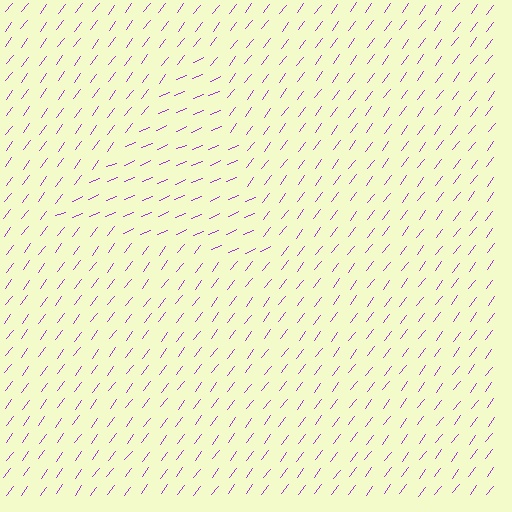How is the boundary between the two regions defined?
The boundary is defined purely by a change in line orientation (approximately 30 degrees difference). All lines are the same color and thickness.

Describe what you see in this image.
The image is filled with small purple line segments. A triangle region in the image has lines oriented differently from the surrounding lines, creating a visible texture boundary.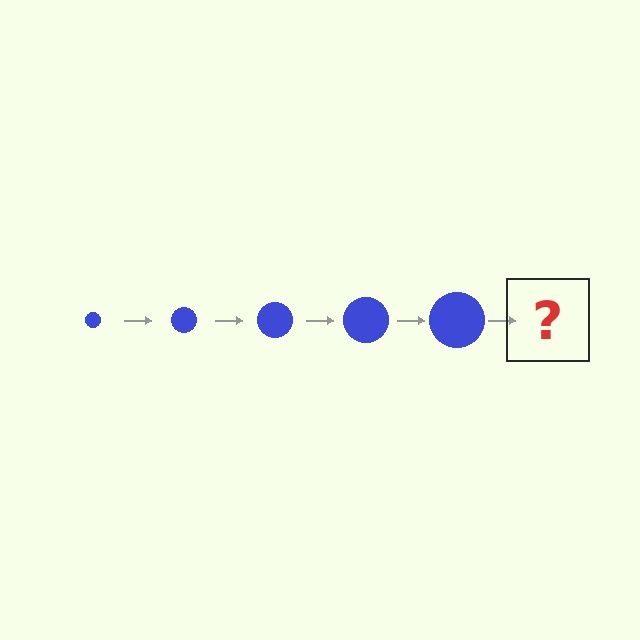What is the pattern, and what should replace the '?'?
The pattern is that the circle gets progressively larger each step. The '?' should be a blue circle, larger than the previous one.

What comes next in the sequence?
The next element should be a blue circle, larger than the previous one.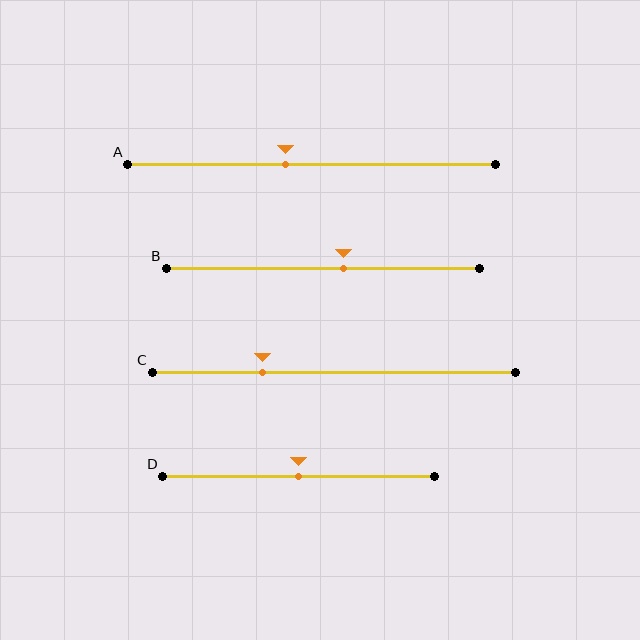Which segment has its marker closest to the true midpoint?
Segment D has its marker closest to the true midpoint.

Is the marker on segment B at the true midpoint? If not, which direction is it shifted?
No, the marker on segment B is shifted to the right by about 6% of the segment length.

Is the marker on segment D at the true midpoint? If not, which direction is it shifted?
Yes, the marker on segment D is at the true midpoint.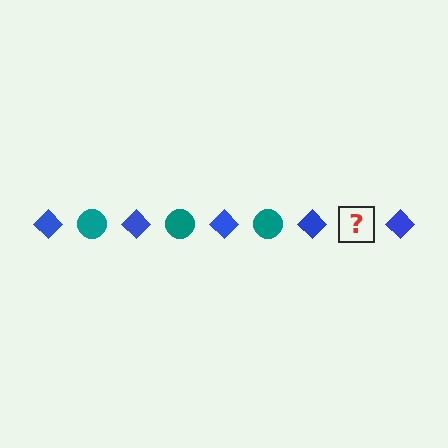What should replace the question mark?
The question mark should be replaced with a teal circle.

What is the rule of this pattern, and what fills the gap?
The rule is that the pattern alternates between blue diamond and teal circle. The gap should be filled with a teal circle.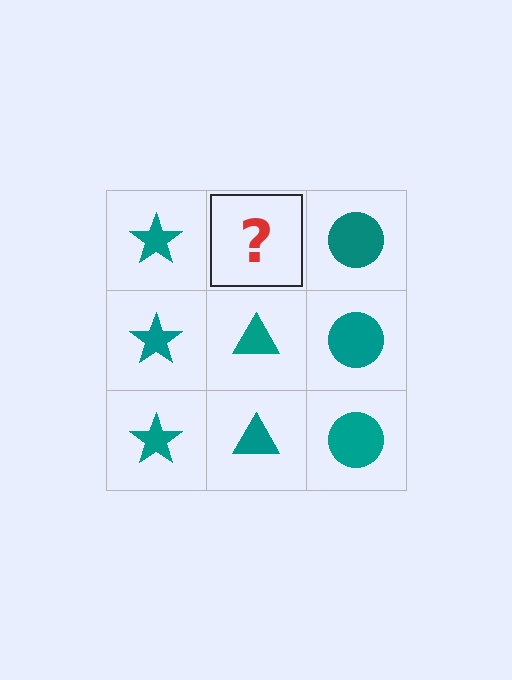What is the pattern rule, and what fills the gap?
The rule is that each column has a consistent shape. The gap should be filled with a teal triangle.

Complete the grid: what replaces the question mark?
The question mark should be replaced with a teal triangle.